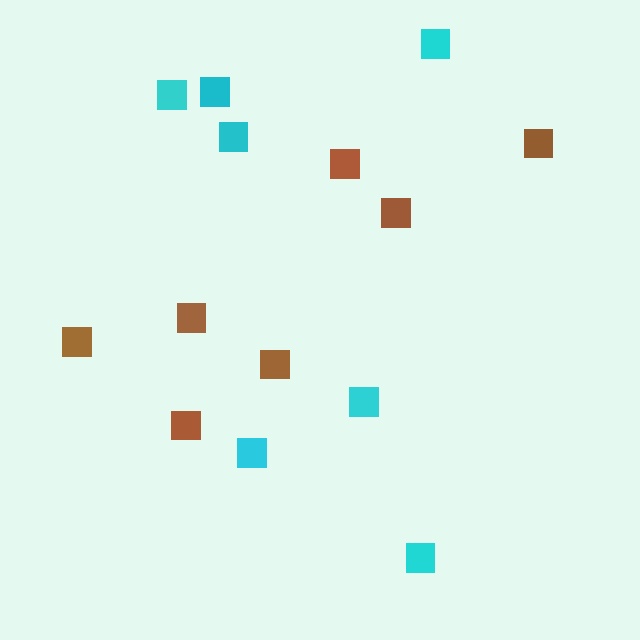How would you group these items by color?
There are 2 groups: one group of cyan squares (7) and one group of brown squares (7).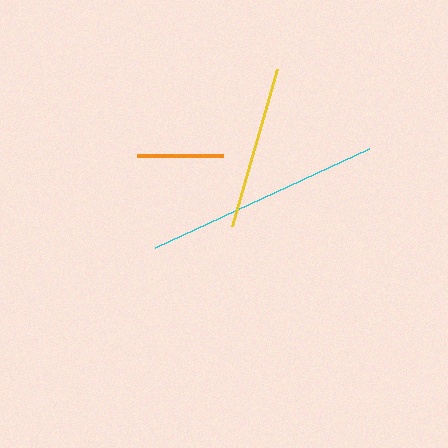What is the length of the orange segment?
The orange segment is approximately 86 pixels long.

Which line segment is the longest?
The cyan line is the longest at approximately 236 pixels.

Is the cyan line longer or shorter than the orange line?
The cyan line is longer than the orange line.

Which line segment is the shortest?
The orange line is the shortest at approximately 86 pixels.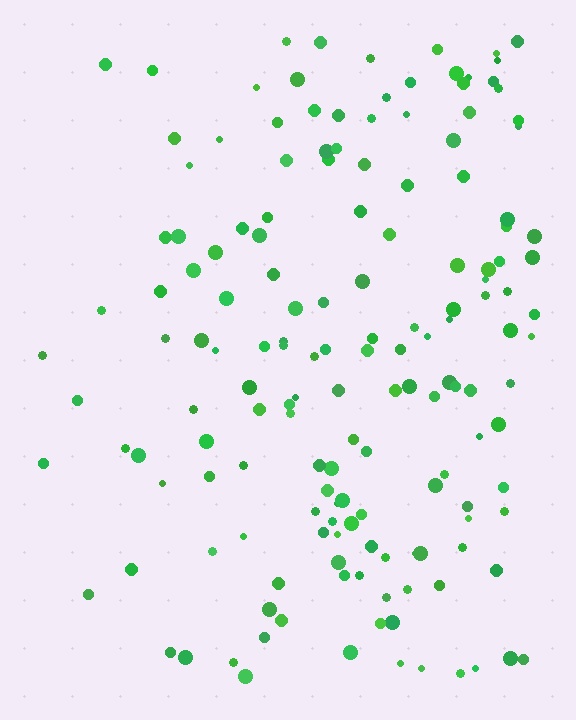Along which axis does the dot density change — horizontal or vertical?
Horizontal.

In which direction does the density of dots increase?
From left to right, with the right side densest.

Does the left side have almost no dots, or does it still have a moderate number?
Still a moderate number, just noticeably fewer than the right.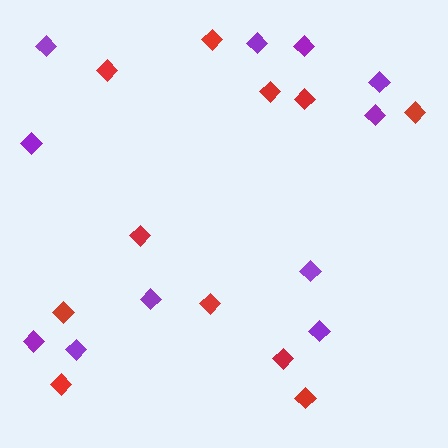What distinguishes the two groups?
There are 2 groups: one group of purple diamonds (11) and one group of red diamonds (11).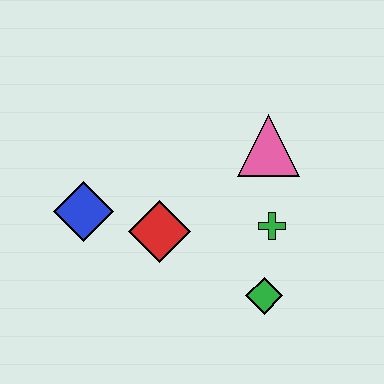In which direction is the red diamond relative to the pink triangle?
The red diamond is to the left of the pink triangle.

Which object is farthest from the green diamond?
The blue diamond is farthest from the green diamond.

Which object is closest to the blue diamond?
The red diamond is closest to the blue diamond.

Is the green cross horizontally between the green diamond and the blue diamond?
No